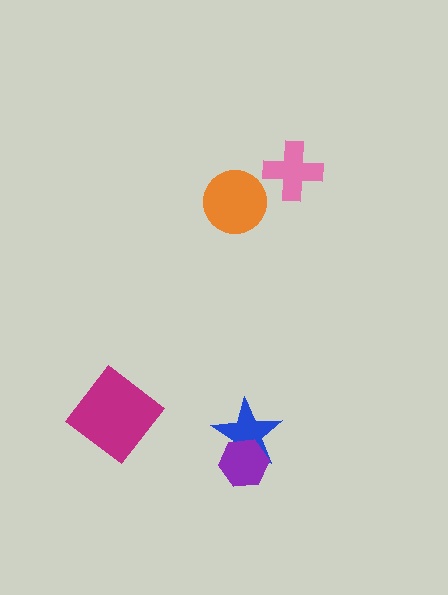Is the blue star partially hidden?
Yes, it is partially covered by another shape.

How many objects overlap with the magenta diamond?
0 objects overlap with the magenta diamond.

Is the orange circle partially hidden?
No, no other shape covers it.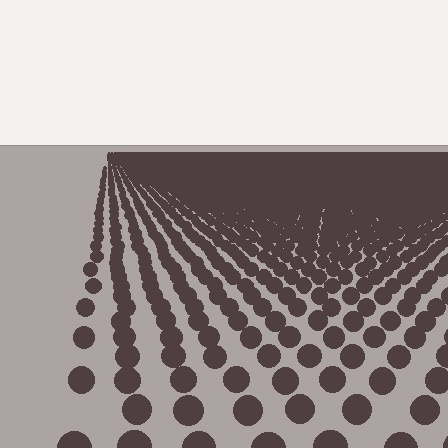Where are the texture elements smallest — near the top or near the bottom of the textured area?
Near the top.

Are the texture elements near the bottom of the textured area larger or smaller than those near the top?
Larger. Near the bottom, elements are closer to the viewer and appear at a bigger on-screen size.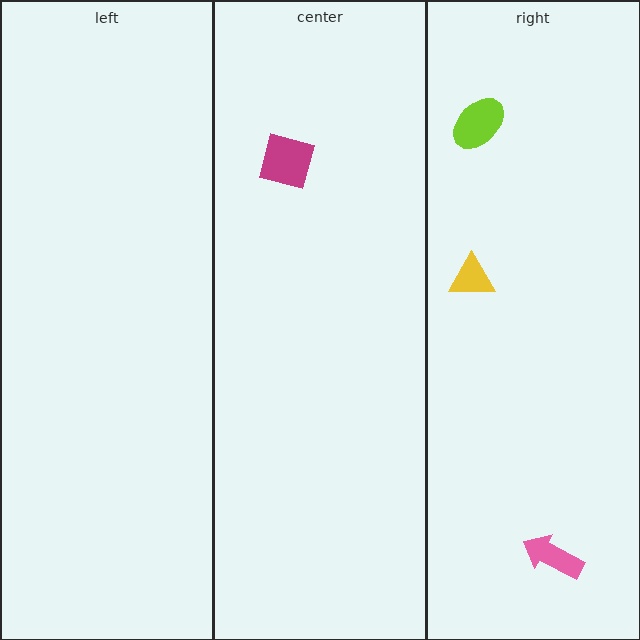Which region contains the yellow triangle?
The right region.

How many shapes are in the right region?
3.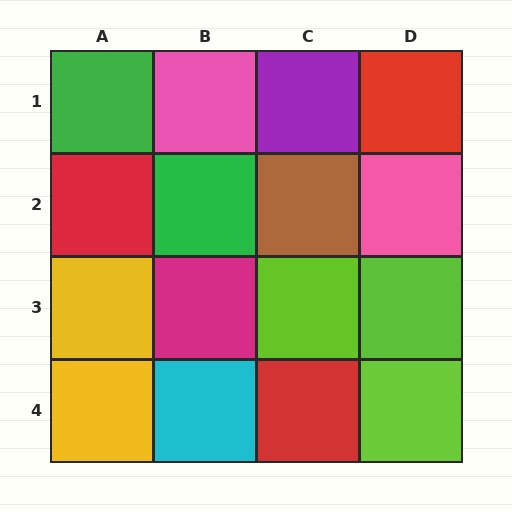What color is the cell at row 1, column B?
Pink.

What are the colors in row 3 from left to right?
Yellow, magenta, lime, lime.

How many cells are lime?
3 cells are lime.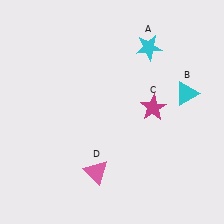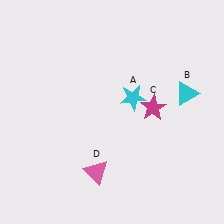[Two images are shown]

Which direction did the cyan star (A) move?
The cyan star (A) moved down.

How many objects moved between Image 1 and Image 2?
1 object moved between the two images.